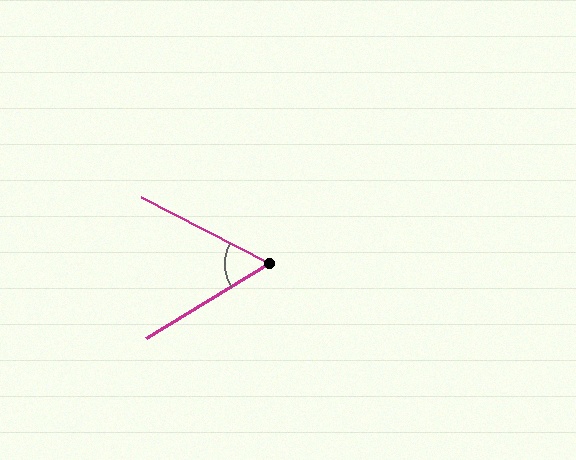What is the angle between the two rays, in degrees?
Approximately 59 degrees.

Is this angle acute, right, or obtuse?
It is acute.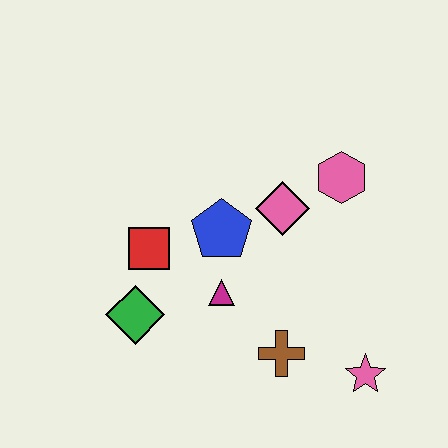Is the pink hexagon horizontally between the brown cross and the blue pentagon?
No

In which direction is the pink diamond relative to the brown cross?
The pink diamond is above the brown cross.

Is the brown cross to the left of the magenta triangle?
No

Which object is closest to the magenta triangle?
The blue pentagon is closest to the magenta triangle.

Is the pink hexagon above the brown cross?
Yes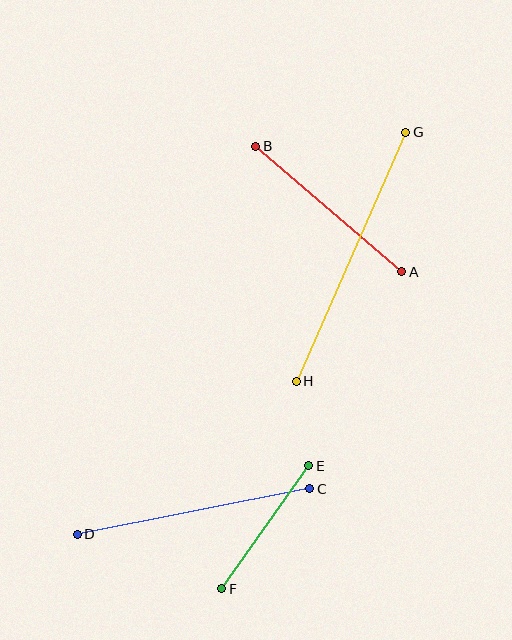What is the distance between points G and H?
The distance is approximately 272 pixels.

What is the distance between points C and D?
The distance is approximately 237 pixels.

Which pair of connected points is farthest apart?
Points G and H are farthest apart.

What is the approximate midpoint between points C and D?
The midpoint is at approximately (194, 512) pixels.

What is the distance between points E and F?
The distance is approximately 151 pixels.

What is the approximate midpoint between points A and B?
The midpoint is at approximately (329, 209) pixels.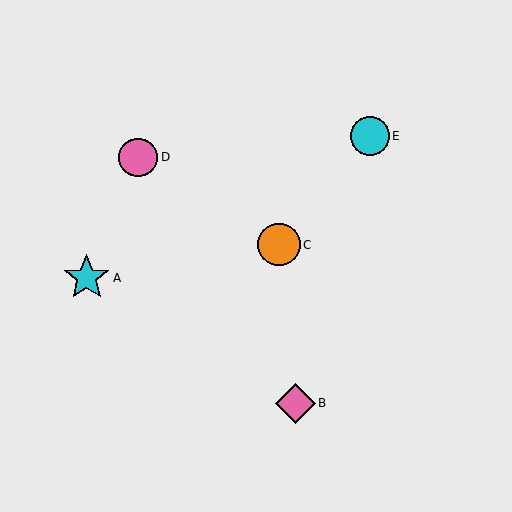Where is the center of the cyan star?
The center of the cyan star is at (87, 278).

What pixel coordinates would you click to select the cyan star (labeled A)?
Click at (87, 278) to select the cyan star A.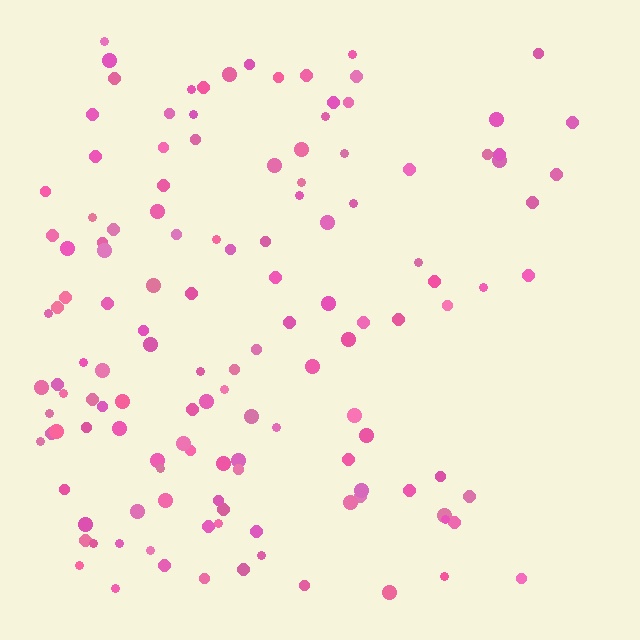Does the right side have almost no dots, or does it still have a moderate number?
Still a moderate number, just noticeably fewer than the left.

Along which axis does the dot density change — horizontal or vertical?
Horizontal.